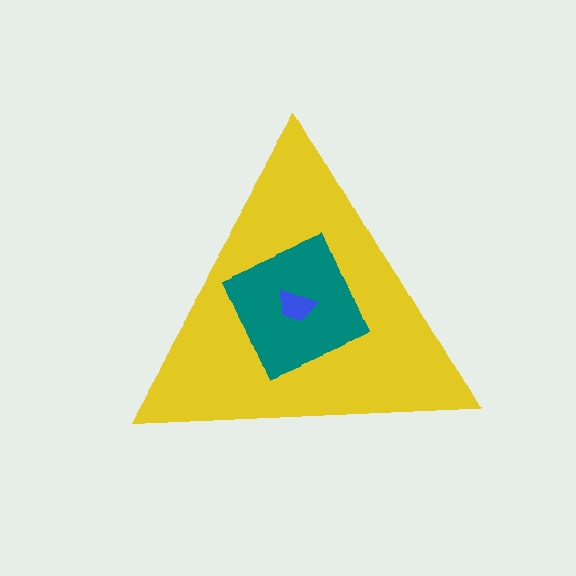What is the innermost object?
The blue trapezoid.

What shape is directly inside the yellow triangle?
The teal diamond.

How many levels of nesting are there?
3.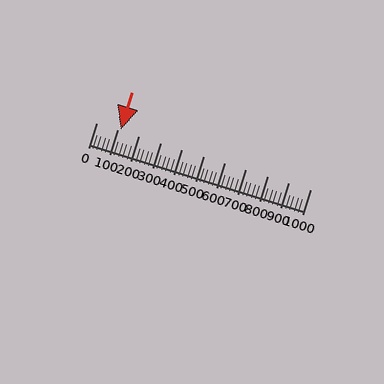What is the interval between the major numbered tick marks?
The major tick marks are spaced 100 units apart.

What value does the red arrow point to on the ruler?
The red arrow points to approximately 115.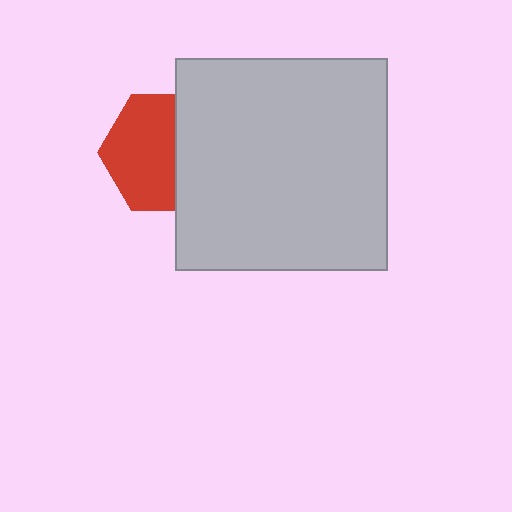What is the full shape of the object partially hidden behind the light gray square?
The partially hidden object is a red hexagon.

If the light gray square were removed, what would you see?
You would see the complete red hexagon.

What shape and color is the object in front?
The object in front is a light gray square.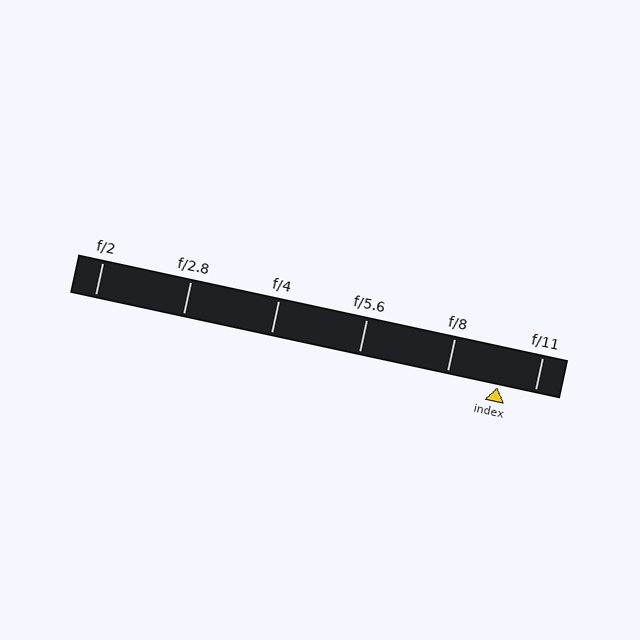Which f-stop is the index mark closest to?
The index mark is closest to f/11.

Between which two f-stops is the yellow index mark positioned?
The index mark is between f/8 and f/11.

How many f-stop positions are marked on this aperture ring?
There are 6 f-stop positions marked.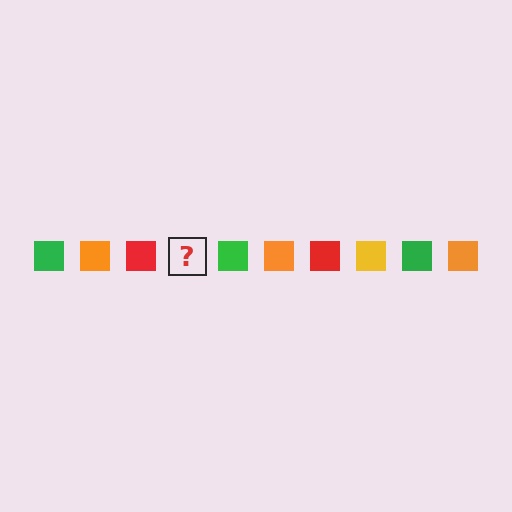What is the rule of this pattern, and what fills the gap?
The rule is that the pattern cycles through green, orange, red, yellow squares. The gap should be filled with a yellow square.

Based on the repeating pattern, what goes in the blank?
The blank should be a yellow square.